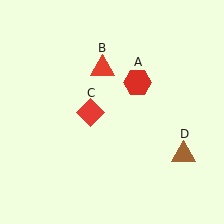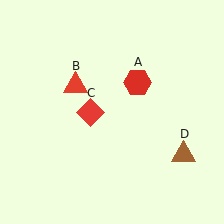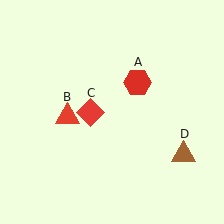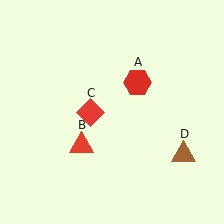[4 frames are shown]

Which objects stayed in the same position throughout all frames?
Red hexagon (object A) and red diamond (object C) and brown triangle (object D) remained stationary.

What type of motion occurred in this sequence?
The red triangle (object B) rotated counterclockwise around the center of the scene.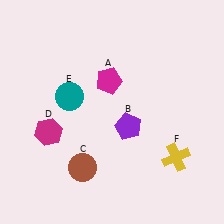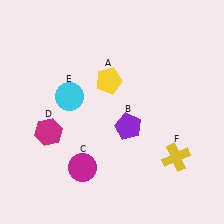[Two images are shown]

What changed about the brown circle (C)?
In Image 1, C is brown. In Image 2, it changed to magenta.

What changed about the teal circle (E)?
In Image 1, E is teal. In Image 2, it changed to cyan.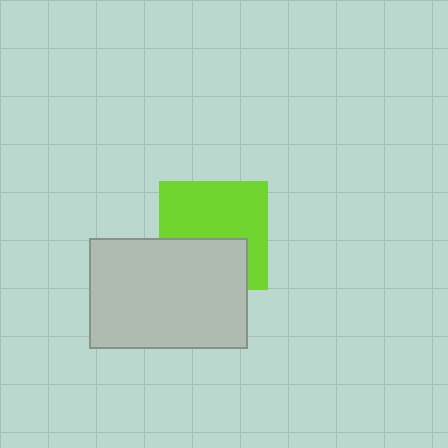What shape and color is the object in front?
The object in front is a light gray rectangle.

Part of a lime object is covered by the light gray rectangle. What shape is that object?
It is a square.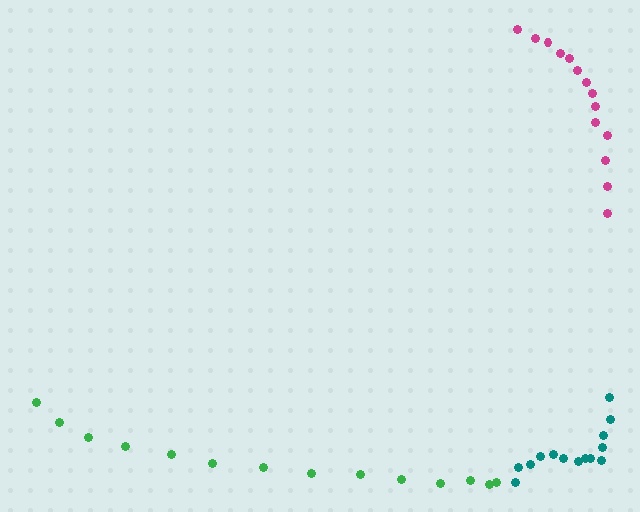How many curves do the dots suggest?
There are 3 distinct paths.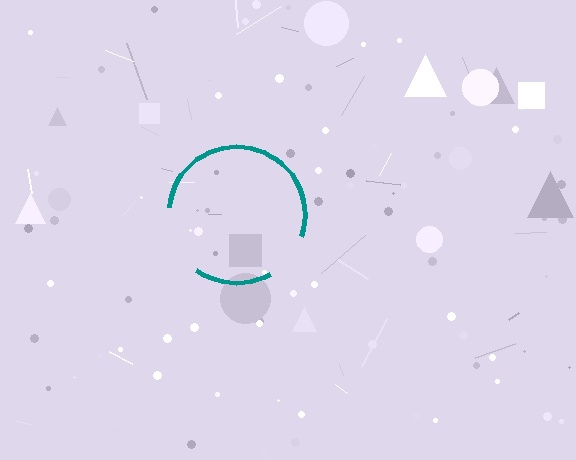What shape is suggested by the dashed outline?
The dashed outline suggests a circle.